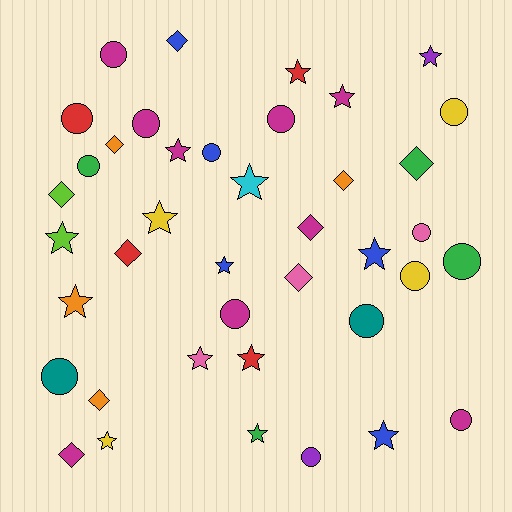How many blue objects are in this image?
There are 5 blue objects.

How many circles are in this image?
There are 15 circles.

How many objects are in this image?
There are 40 objects.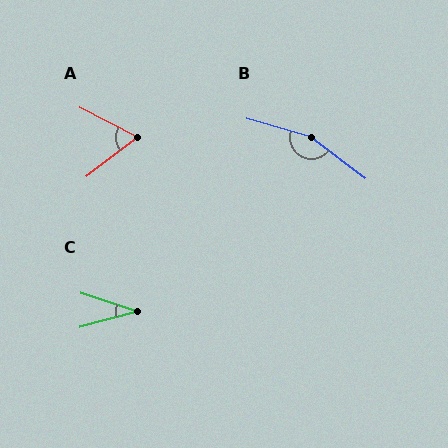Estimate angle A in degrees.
Approximately 65 degrees.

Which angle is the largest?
B, at approximately 158 degrees.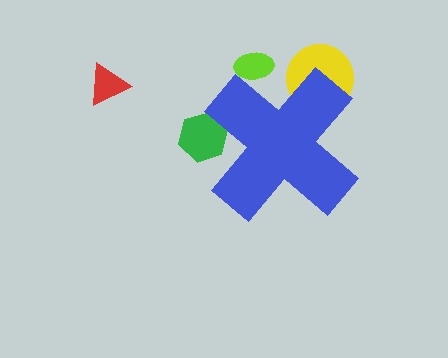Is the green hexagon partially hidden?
Yes, the green hexagon is partially hidden behind the blue cross.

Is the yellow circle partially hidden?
Yes, the yellow circle is partially hidden behind the blue cross.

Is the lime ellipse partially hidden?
Yes, the lime ellipse is partially hidden behind the blue cross.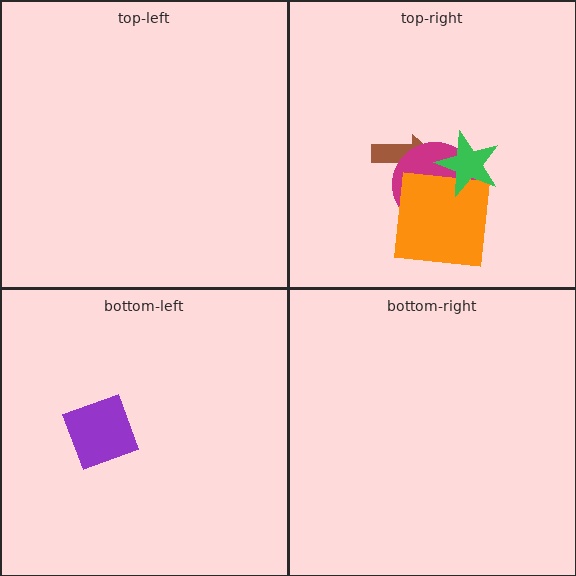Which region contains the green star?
The top-right region.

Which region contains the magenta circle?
The top-right region.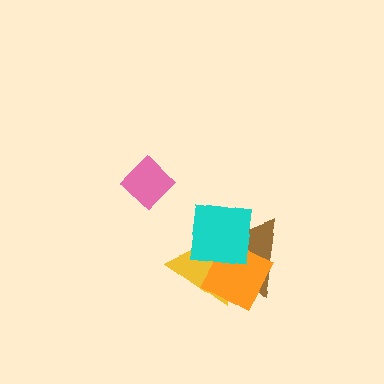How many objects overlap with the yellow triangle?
3 objects overlap with the yellow triangle.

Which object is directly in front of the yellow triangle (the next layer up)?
The brown triangle is directly in front of the yellow triangle.